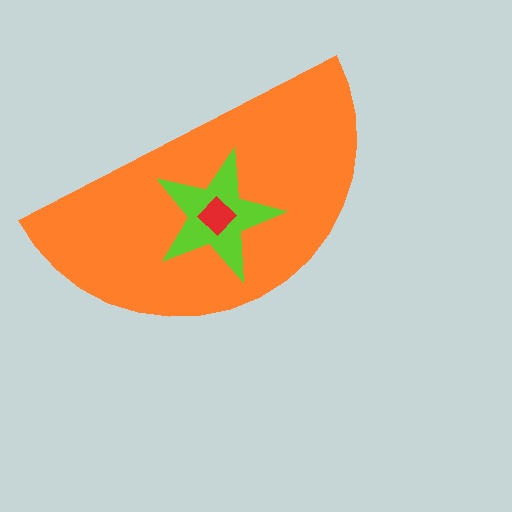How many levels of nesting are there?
3.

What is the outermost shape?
The orange semicircle.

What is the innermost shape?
The red diamond.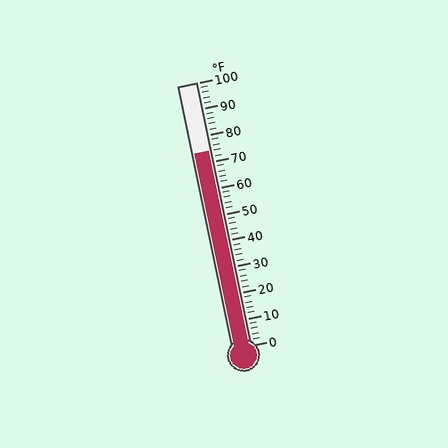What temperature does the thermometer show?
The thermometer shows approximately 74°F.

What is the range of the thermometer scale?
The thermometer scale ranges from 0°F to 100°F.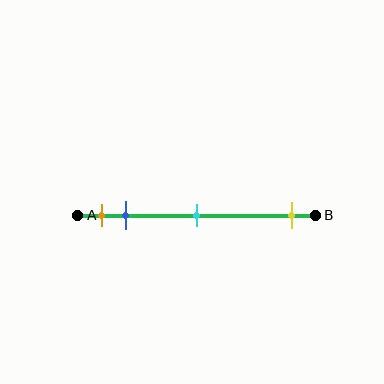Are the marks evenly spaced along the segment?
No, the marks are not evenly spaced.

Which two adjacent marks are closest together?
The orange and blue marks are the closest adjacent pair.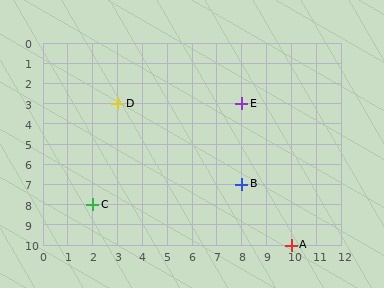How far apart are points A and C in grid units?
Points A and C are 8 columns and 2 rows apart (about 8.2 grid units diagonally).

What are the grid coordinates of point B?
Point B is at grid coordinates (8, 7).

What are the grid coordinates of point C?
Point C is at grid coordinates (2, 8).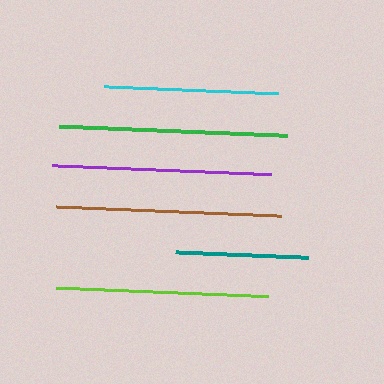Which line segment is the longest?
The green line is the longest at approximately 229 pixels.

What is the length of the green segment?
The green segment is approximately 229 pixels long.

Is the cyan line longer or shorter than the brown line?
The brown line is longer than the cyan line.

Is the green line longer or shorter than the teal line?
The green line is longer than the teal line.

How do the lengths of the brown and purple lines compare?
The brown and purple lines are approximately the same length.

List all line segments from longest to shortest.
From longest to shortest: green, brown, purple, lime, cyan, teal.